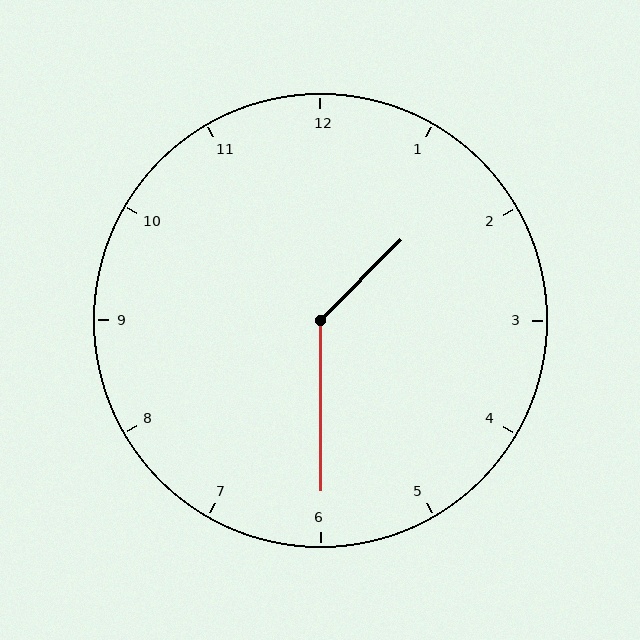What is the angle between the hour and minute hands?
Approximately 135 degrees.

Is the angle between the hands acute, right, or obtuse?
It is obtuse.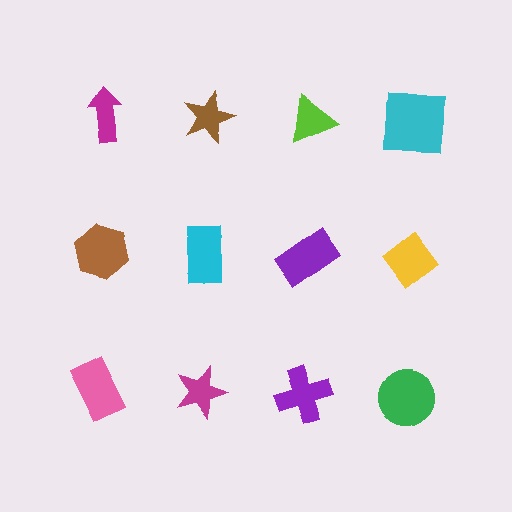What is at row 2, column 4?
A yellow diamond.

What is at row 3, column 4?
A green circle.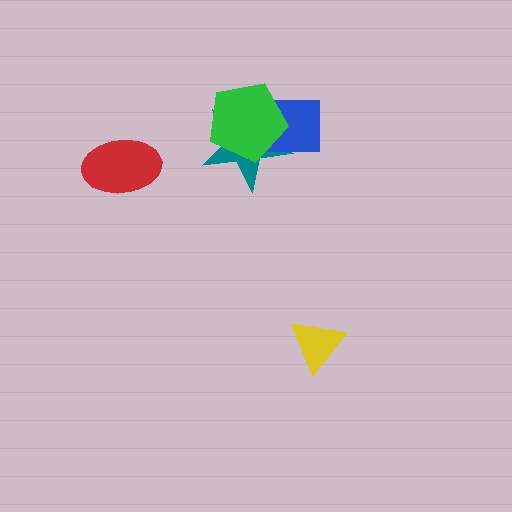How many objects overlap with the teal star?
2 objects overlap with the teal star.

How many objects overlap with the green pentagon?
2 objects overlap with the green pentagon.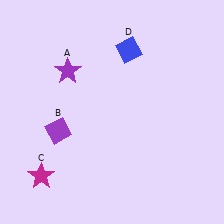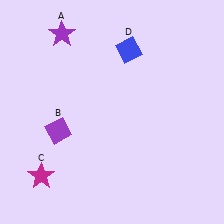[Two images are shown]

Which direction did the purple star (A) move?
The purple star (A) moved up.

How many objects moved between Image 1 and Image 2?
1 object moved between the two images.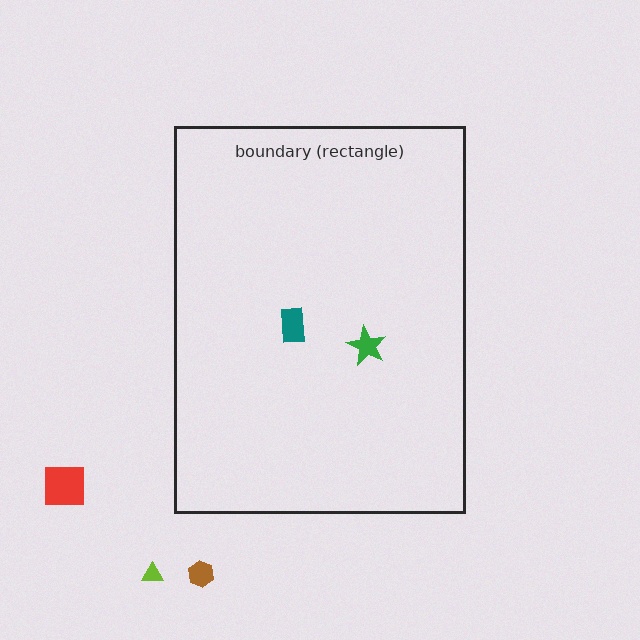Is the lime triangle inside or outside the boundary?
Outside.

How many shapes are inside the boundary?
2 inside, 3 outside.